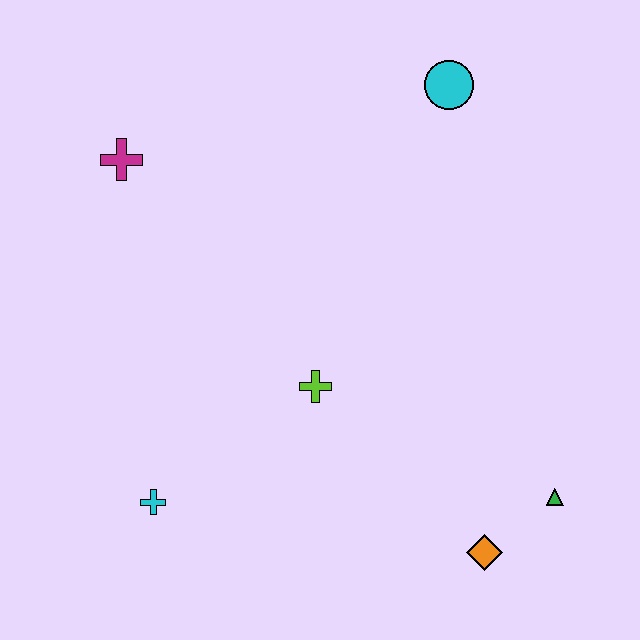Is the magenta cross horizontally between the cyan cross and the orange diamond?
No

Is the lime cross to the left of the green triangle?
Yes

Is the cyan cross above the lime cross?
No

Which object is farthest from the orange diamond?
The magenta cross is farthest from the orange diamond.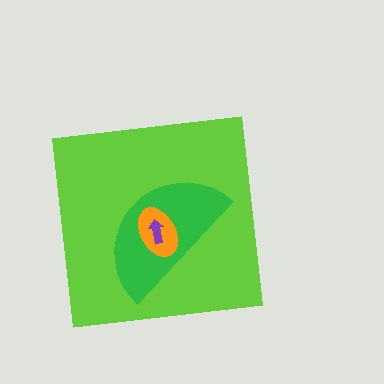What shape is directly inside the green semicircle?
The orange ellipse.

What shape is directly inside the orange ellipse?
The purple arrow.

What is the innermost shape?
The purple arrow.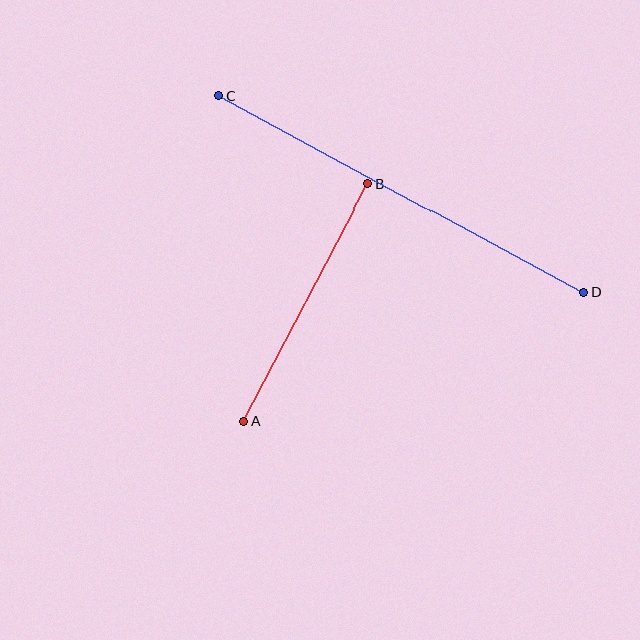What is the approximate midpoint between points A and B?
The midpoint is at approximately (306, 303) pixels.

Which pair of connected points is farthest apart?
Points C and D are farthest apart.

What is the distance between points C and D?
The distance is approximately 414 pixels.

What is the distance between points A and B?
The distance is approximately 268 pixels.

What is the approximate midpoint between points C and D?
The midpoint is at approximately (401, 194) pixels.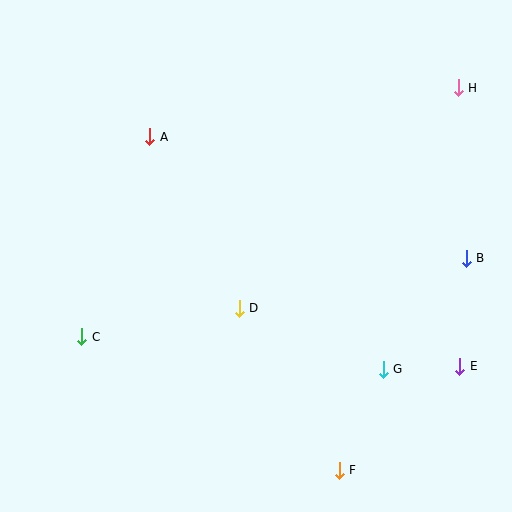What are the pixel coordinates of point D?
Point D is at (239, 308).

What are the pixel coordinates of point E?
Point E is at (460, 366).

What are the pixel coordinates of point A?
Point A is at (150, 137).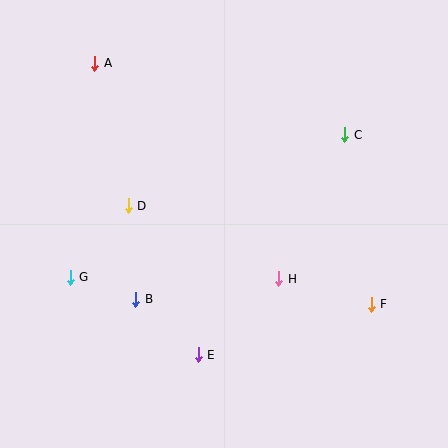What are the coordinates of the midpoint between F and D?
The midpoint between F and D is at (250, 255).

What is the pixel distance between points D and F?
The distance between D and F is 262 pixels.